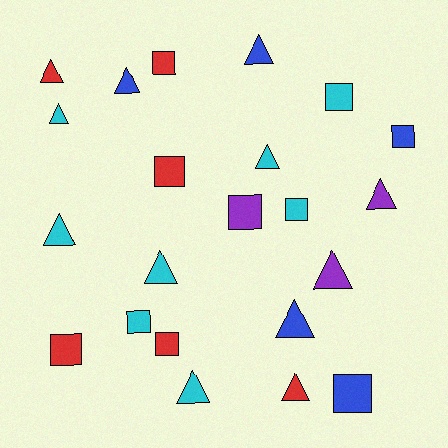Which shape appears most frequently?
Triangle, with 12 objects.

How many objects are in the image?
There are 22 objects.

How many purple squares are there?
There is 1 purple square.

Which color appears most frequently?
Cyan, with 8 objects.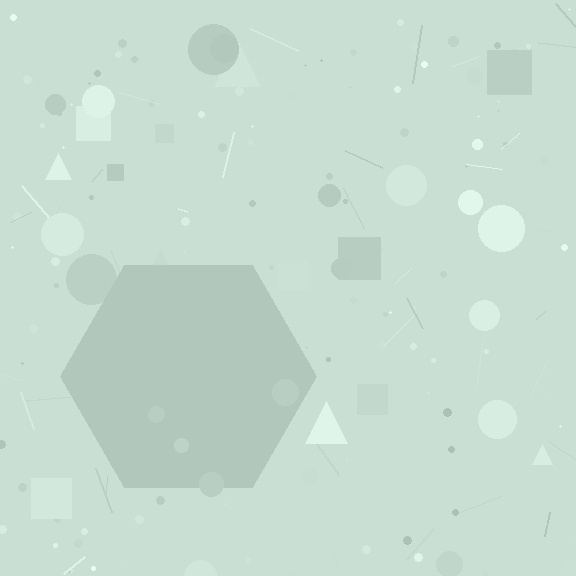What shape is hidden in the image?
A hexagon is hidden in the image.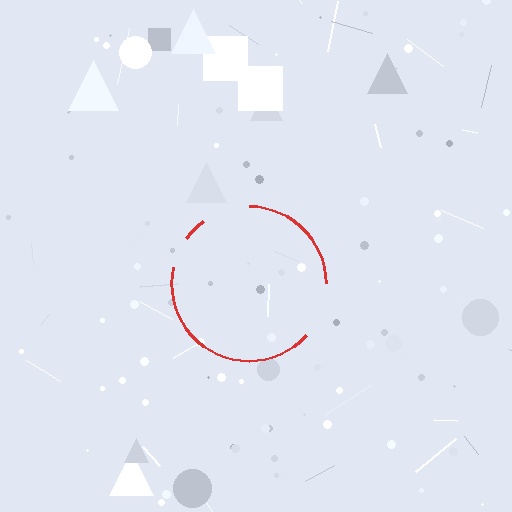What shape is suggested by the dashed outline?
The dashed outline suggests a circle.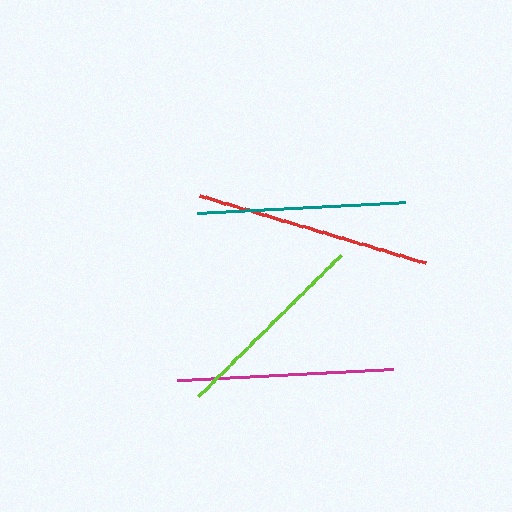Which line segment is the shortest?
The lime line is the shortest at approximately 201 pixels.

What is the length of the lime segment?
The lime segment is approximately 201 pixels long.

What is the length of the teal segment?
The teal segment is approximately 210 pixels long.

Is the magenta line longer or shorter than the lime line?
The magenta line is longer than the lime line.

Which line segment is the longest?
The red line is the longest at approximately 236 pixels.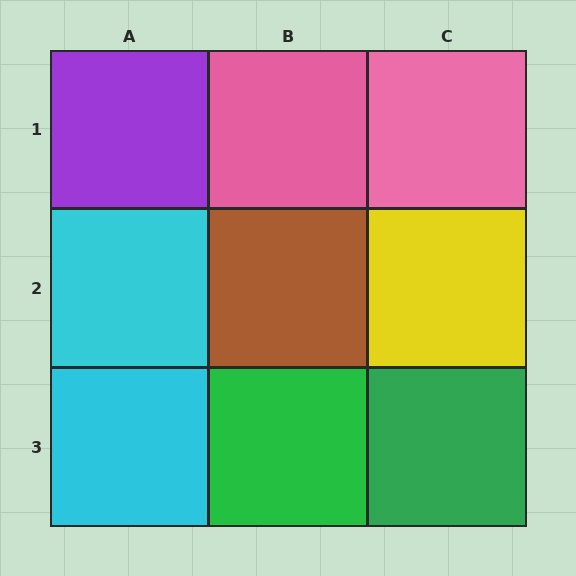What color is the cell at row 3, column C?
Green.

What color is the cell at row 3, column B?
Green.